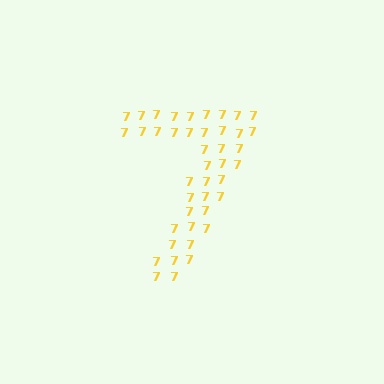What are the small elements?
The small elements are digit 7's.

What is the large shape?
The large shape is the digit 7.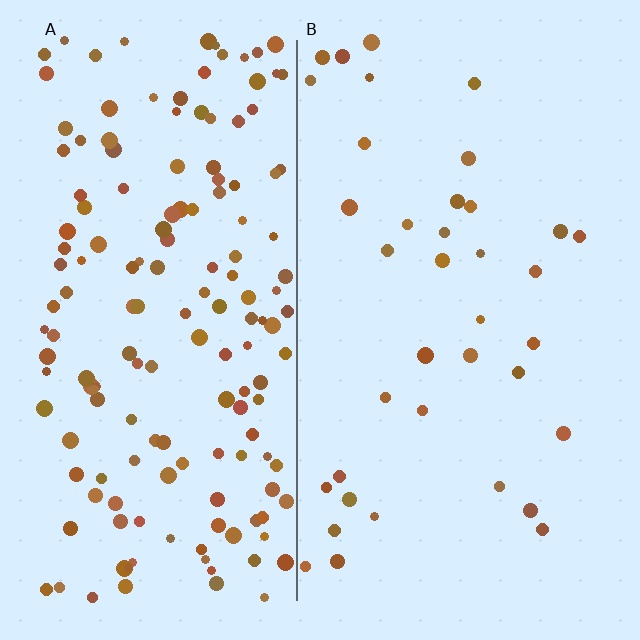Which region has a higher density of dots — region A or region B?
A (the left).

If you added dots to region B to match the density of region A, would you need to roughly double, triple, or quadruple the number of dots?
Approximately quadruple.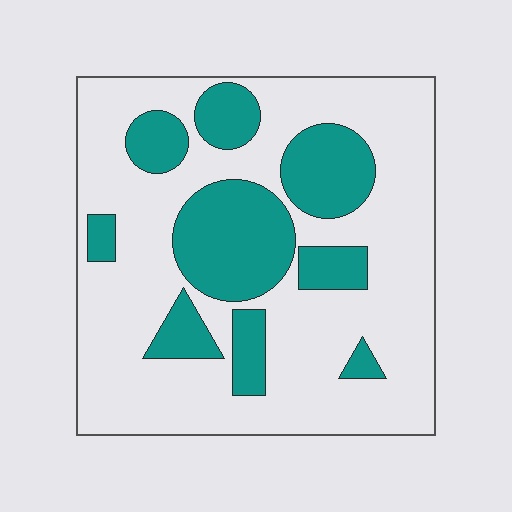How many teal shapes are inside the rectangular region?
9.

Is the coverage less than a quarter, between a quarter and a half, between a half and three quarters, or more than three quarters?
Between a quarter and a half.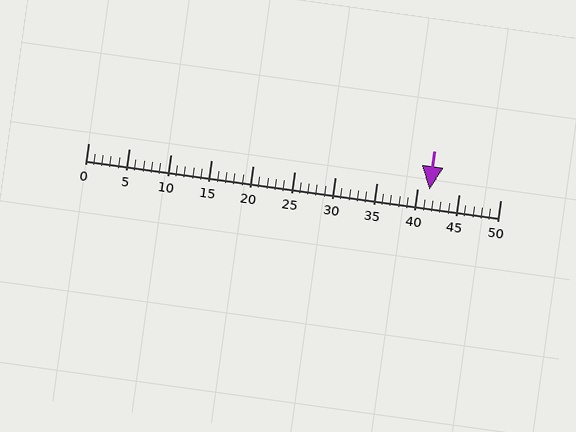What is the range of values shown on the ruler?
The ruler shows values from 0 to 50.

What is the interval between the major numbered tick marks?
The major tick marks are spaced 5 units apart.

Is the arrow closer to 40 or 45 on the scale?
The arrow is closer to 40.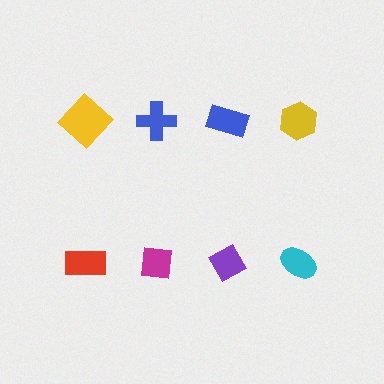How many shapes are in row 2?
4 shapes.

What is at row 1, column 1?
A yellow diamond.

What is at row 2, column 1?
A red rectangle.